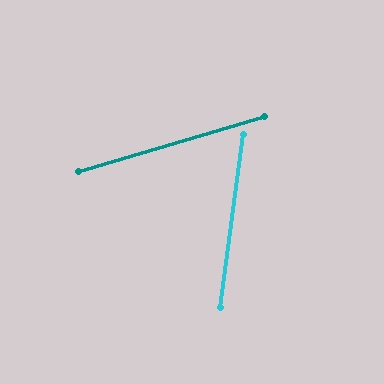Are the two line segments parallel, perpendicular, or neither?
Neither parallel nor perpendicular — they differ by about 66°.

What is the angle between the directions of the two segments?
Approximately 66 degrees.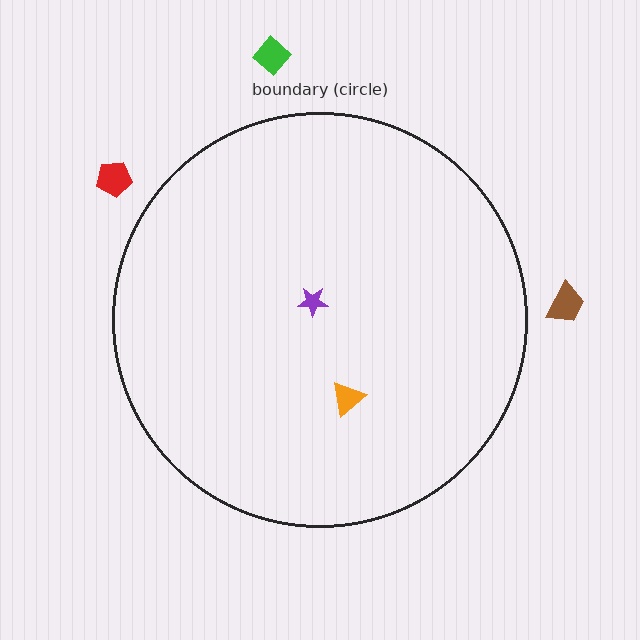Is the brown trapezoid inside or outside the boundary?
Outside.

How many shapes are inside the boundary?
2 inside, 3 outside.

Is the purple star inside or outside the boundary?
Inside.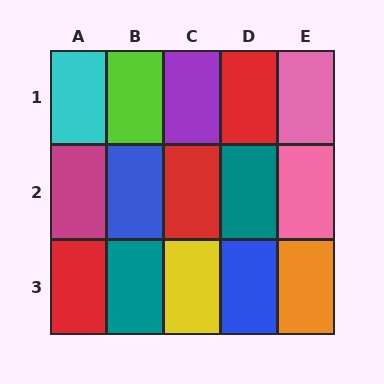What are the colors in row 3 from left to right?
Red, teal, yellow, blue, orange.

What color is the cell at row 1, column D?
Red.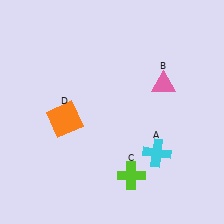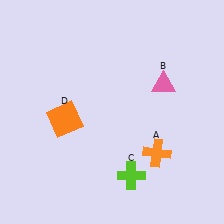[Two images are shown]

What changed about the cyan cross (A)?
In Image 1, A is cyan. In Image 2, it changed to orange.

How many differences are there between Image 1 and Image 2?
There is 1 difference between the two images.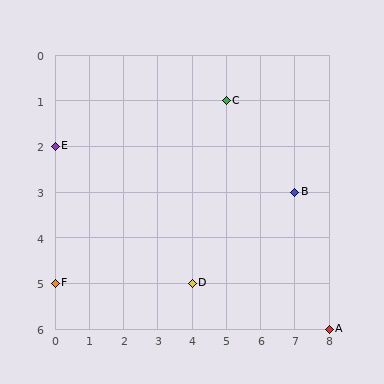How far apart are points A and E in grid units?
Points A and E are 8 columns and 4 rows apart (about 8.9 grid units diagonally).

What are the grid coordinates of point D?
Point D is at grid coordinates (4, 5).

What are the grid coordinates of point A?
Point A is at grid coordinates (8, 6).